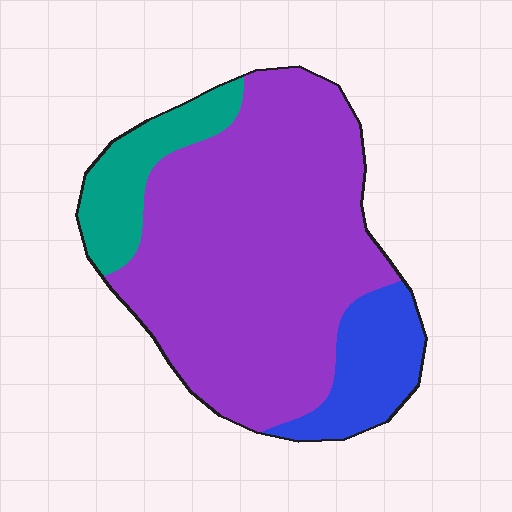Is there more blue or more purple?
Purple.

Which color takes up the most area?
Purple, at roughly 75%.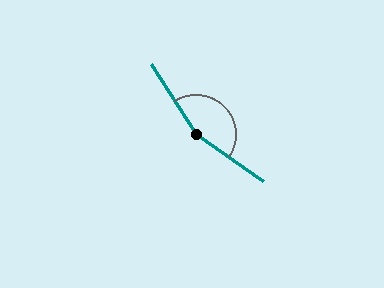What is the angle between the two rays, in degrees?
Approximately 158 degrees.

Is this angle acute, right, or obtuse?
It is obtuse.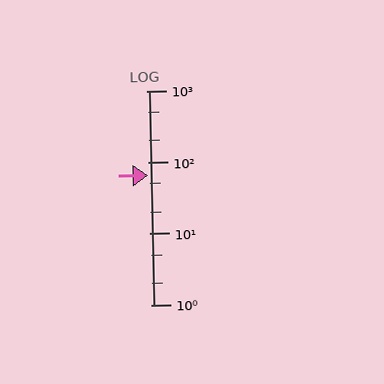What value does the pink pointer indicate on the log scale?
The pointer indicates approximately 65.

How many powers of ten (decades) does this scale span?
The scale spans 3 decades, from 1 to 1000.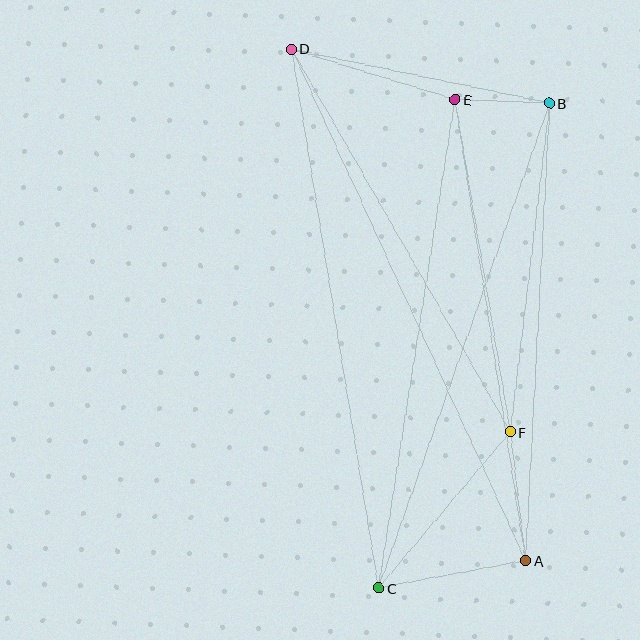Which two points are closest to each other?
Points B and E are closest to each other.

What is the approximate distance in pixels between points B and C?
The distance between B and C is approximately 514 pixels.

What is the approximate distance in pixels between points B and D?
The distance between B and D is approximately 264 pixels.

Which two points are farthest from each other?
Points A and D are farthest from each other.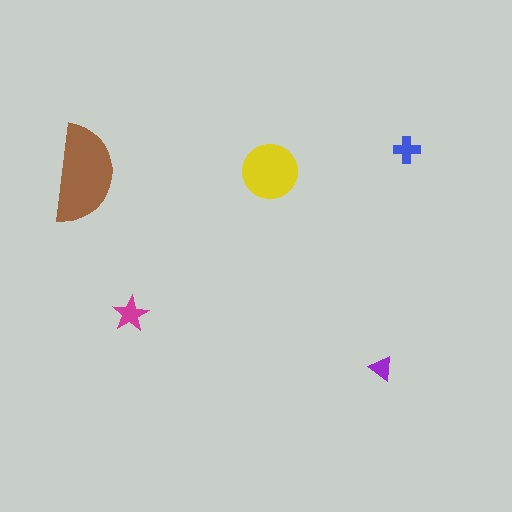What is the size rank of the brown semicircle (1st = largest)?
1st.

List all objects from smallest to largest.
The purple triangle, the blue cross, the magenta star, the yellow circle, the brown semicircle.